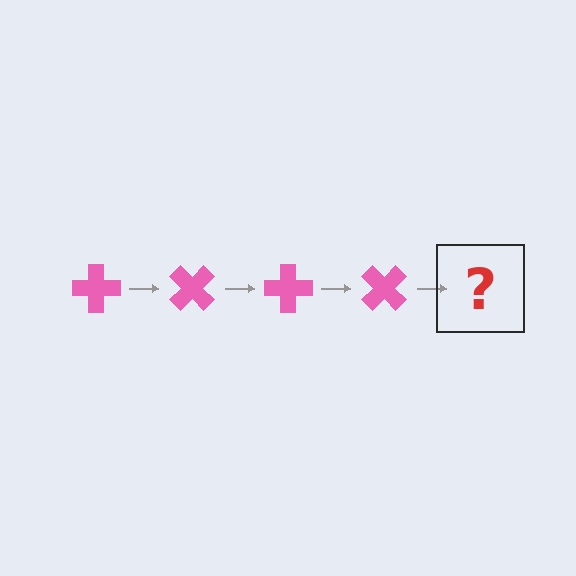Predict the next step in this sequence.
The next step is a pink cross rotated 180 degrees.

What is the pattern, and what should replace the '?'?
The pattern is that the cross rotates 45 degrees each step. The '?' should be a pink cross rotated 180 degrees.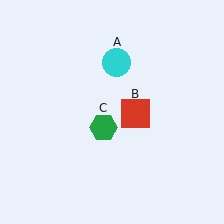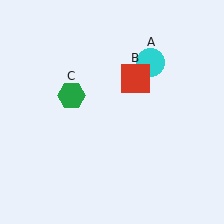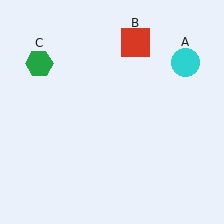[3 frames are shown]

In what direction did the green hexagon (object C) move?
The green hexagon (object C) moved up and to the left.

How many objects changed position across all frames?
3 objects changed position: cyan circle (object A), red square (object B), green hexagon (object C).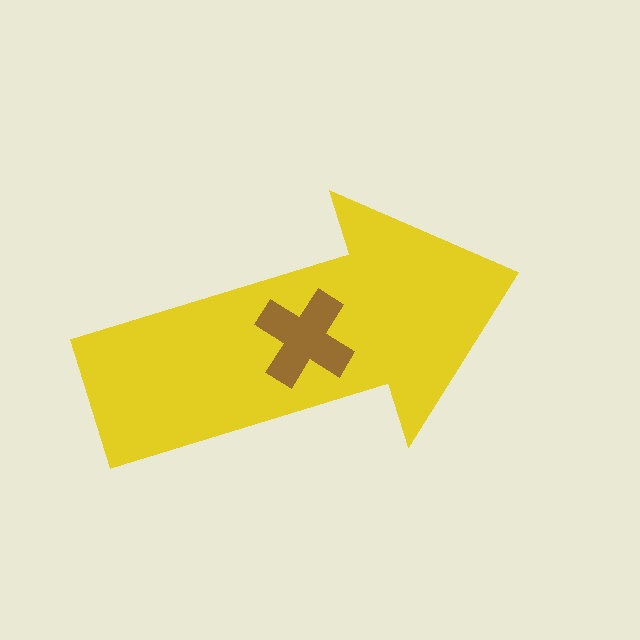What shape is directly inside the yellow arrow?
The brown cross.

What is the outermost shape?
The yellow arrow.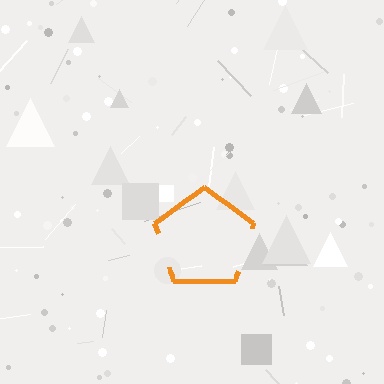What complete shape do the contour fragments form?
The contour fragments form a pentagon.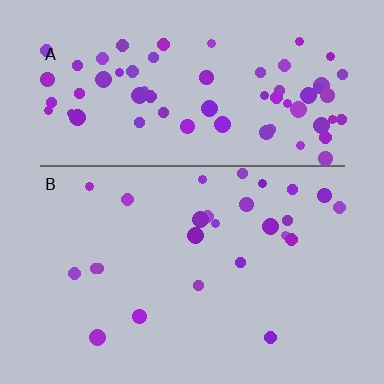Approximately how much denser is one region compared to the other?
Approximately 2.8× — region A over region B.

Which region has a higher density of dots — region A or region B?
A (the top).